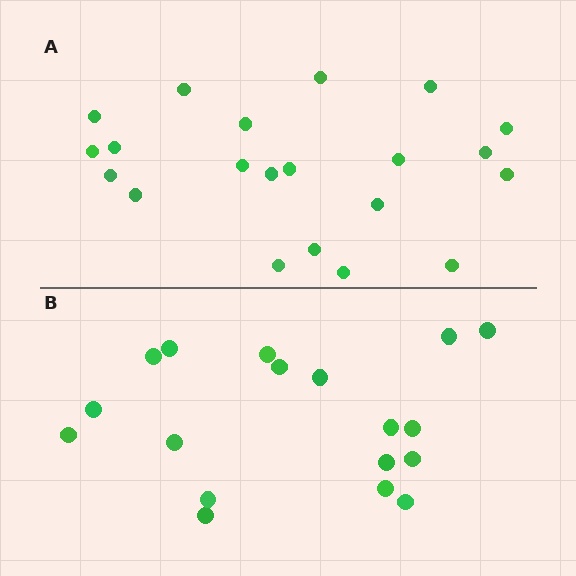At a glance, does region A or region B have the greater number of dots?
Region A (the top region) has more dots.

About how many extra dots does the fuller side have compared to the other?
Region A has just a few more — roughly 2 or 3 more dots than region B.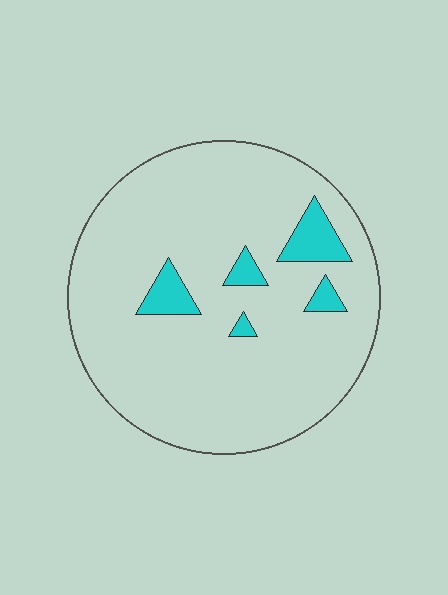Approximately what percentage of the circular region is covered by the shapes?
Approximately 10%.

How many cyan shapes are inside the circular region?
5.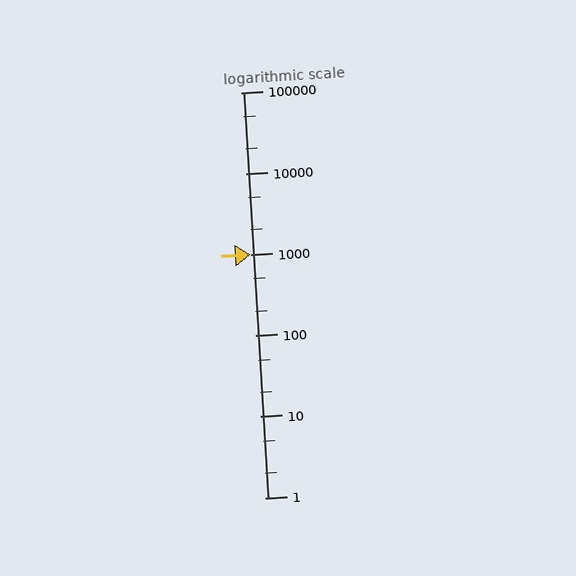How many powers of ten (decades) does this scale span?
The scale spans 5 decades, from 1 to 100000.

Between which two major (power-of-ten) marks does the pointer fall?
The pointer is between 1000 and 10000.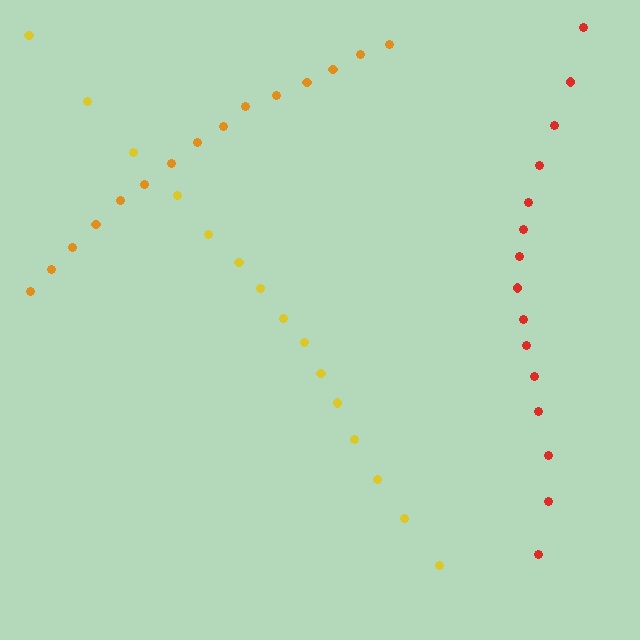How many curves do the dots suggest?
There are 3 distinct paths.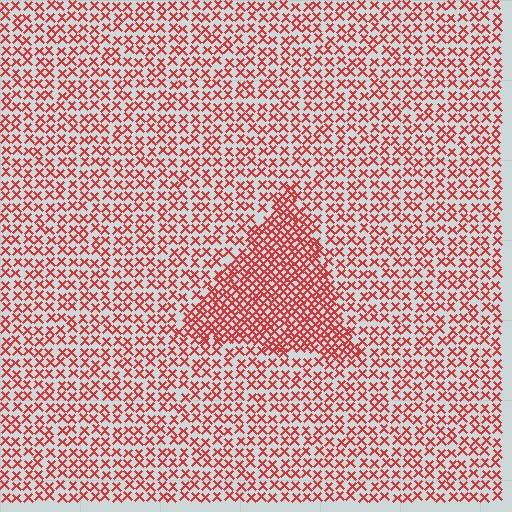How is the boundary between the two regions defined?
The boundary is defined by a change in element density (approximately 2.0x ratio). All elements are the same color, size, and shape.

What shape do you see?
I see a triangle.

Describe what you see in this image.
The image contains small red elements arranged at two different densities. A triangle-shaped region is visible where the elements are more densely packed than the surrounding area.